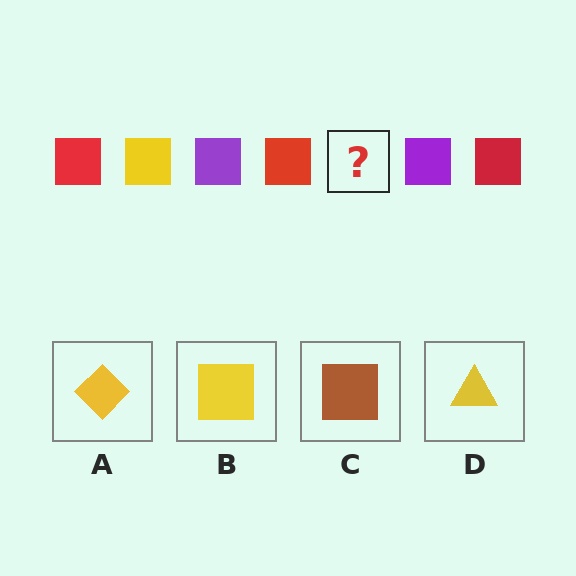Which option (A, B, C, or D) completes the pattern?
B.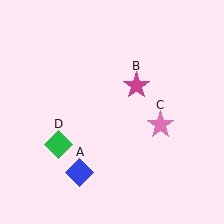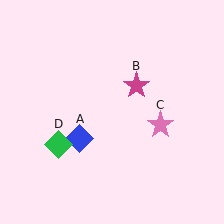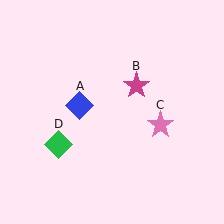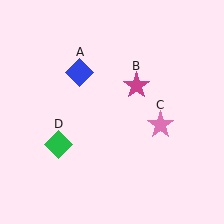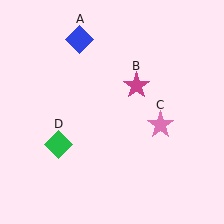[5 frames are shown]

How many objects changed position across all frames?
1 object changed position: blue diamond (object A).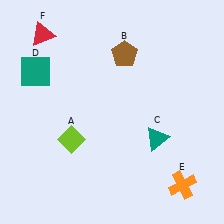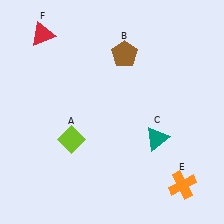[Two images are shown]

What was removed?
The teal square (D) was removed in Image 2.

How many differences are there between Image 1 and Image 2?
There is 1 difference between the two images.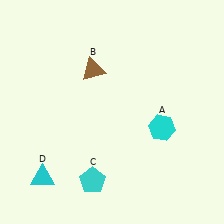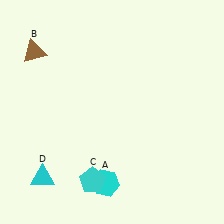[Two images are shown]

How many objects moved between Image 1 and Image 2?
2 objects moved between the two images.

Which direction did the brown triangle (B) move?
The brown triangle (B) moved left.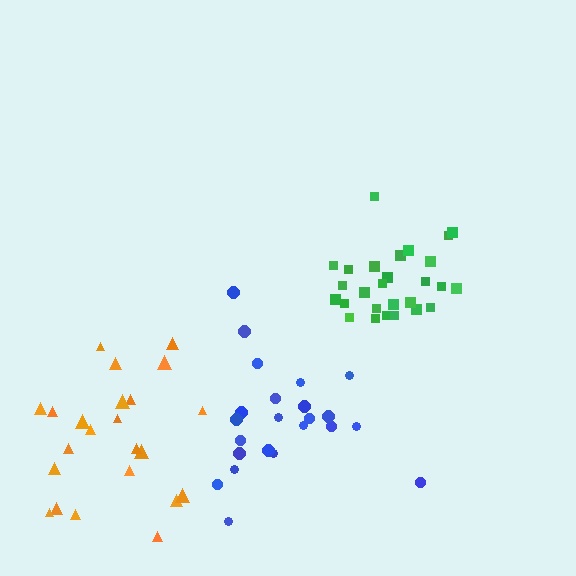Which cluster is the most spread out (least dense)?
Orange.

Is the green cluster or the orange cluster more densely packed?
Green.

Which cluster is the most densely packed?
Green.